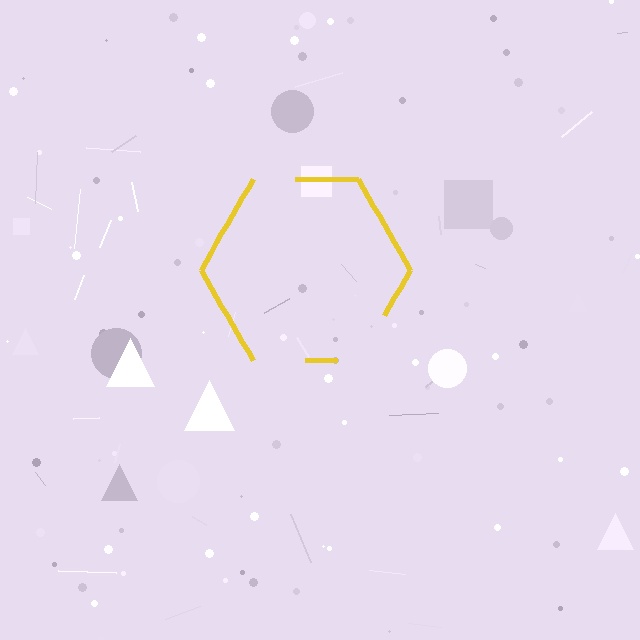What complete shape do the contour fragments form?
The contour fragments form a hexagon.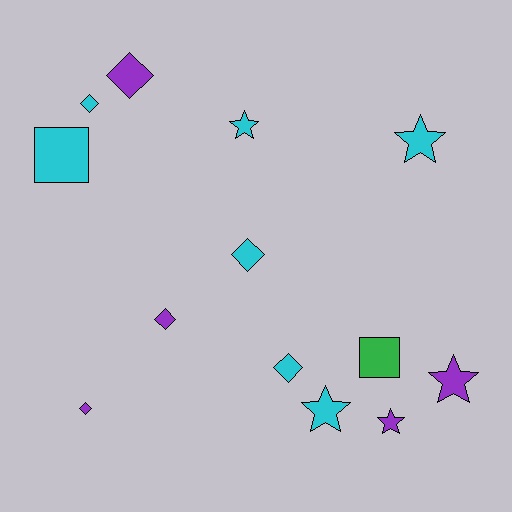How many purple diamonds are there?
There are 3 purple diamonds.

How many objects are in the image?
There are 13 objects.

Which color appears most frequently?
Cyan, with 7 objects.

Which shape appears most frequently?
Diamond, with 6 objects.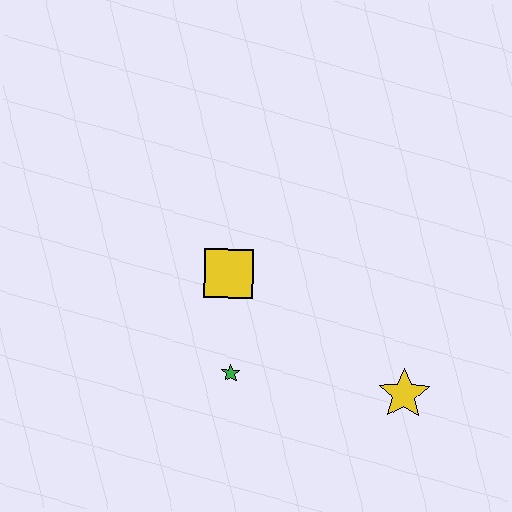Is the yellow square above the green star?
Yes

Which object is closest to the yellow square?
The green star is closest to the yellow square.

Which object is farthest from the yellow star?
The yellow square is farthest from the yellow star.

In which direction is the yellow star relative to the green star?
The yellow star is to the right of the green star.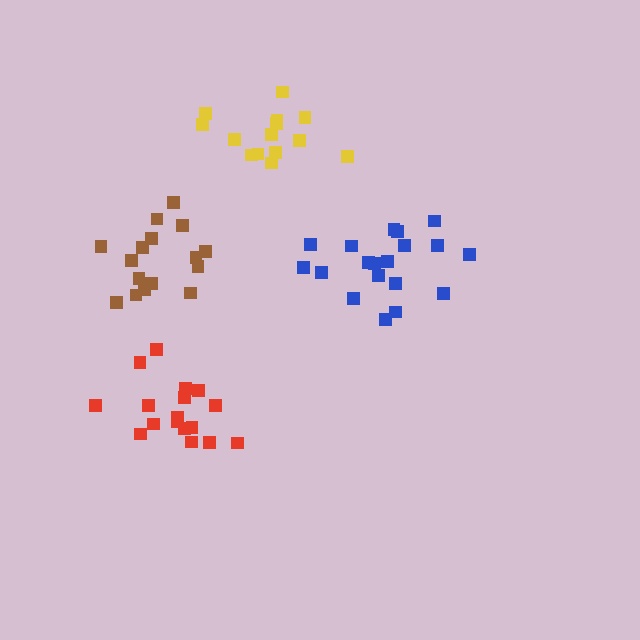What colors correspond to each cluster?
The clusters are colored: brown, blue, red, yellow.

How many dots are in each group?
Group 1: 16 dots, Group 2: 19 dots, Group 3: 17 dots, Group 4: 14 dots (66 total).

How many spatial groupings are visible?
There are 4 spatial groupings.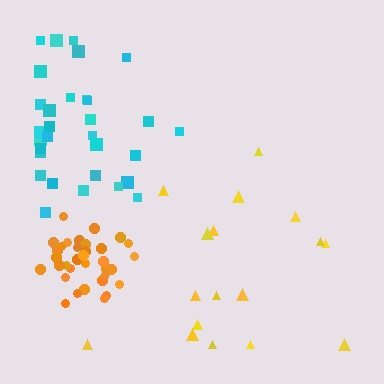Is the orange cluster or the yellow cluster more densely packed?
Orange.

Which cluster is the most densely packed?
Orange.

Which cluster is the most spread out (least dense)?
Yellow.